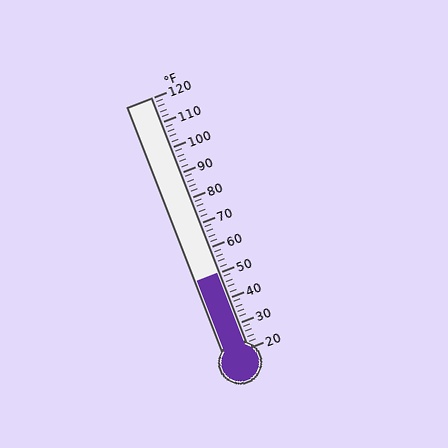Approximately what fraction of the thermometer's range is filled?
The thermometer is filled to approximately 30% of its range.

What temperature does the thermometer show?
The thermometer shows approximately 50°F.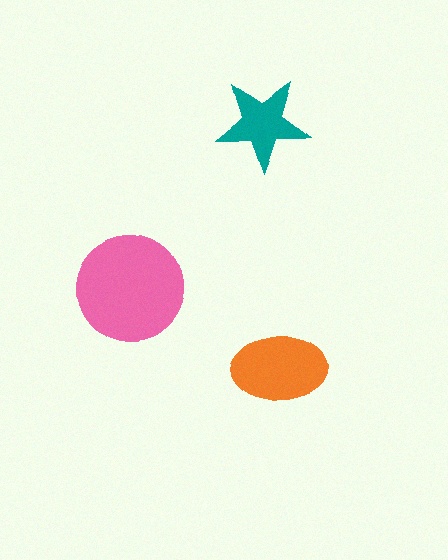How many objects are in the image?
There are 3 objects in the image.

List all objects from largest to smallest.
The pink circle, the orange ellipse, the teal star.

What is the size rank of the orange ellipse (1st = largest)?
2nd.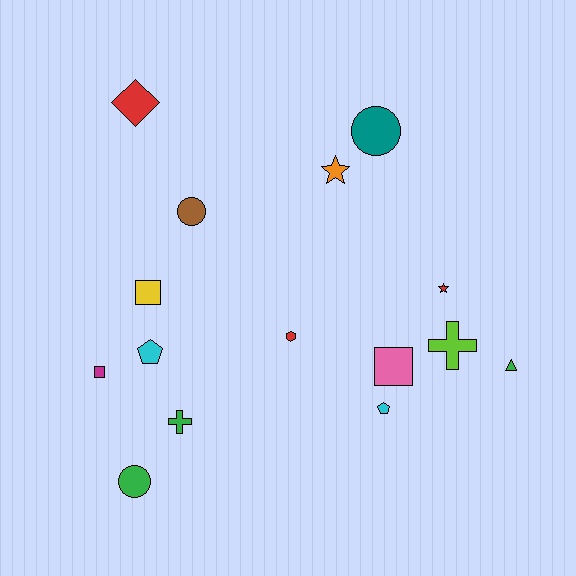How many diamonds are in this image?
There is 1 diamond.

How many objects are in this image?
There are 15 objects.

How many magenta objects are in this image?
There is 1 magenta object.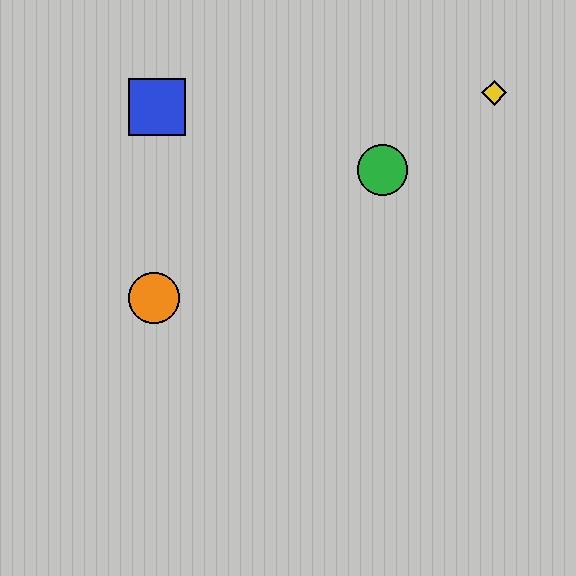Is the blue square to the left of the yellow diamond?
Yes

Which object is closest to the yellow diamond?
The green circle is closest to the yellow diamond.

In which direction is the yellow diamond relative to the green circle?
The yellow diamond is to the right of the green circle.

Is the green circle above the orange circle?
Yes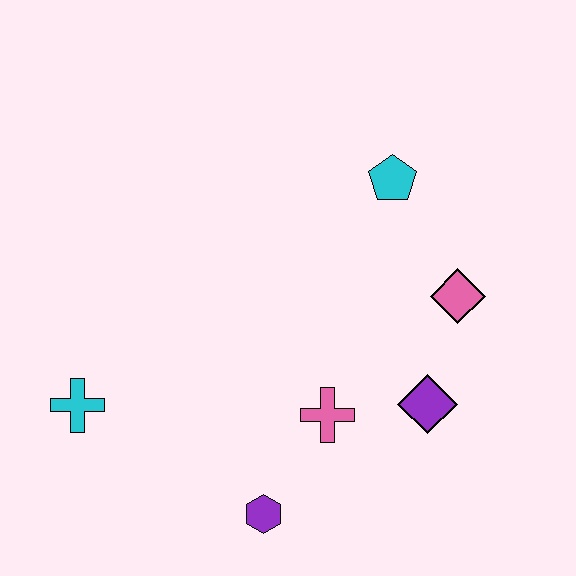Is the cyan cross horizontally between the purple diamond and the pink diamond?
No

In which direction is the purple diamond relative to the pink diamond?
The purple diamond is below the pink diamond.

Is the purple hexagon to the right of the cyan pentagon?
No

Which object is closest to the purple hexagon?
The pink cross is closest to the purple hexagon.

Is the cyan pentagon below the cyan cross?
No